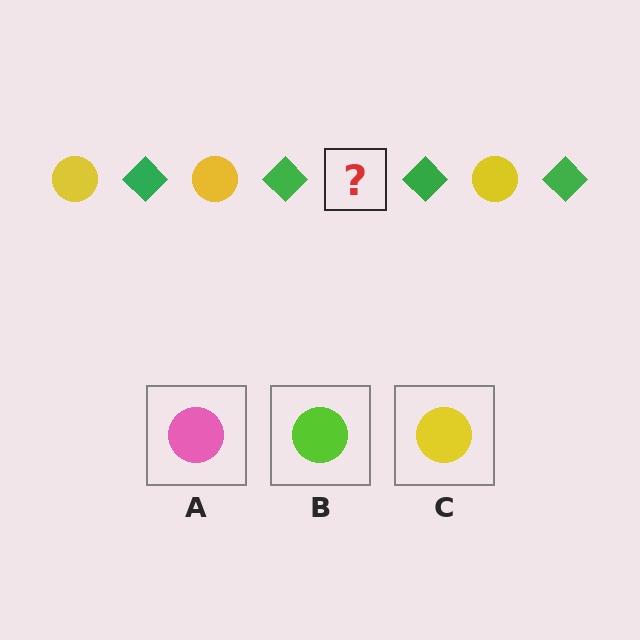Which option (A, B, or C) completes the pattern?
C.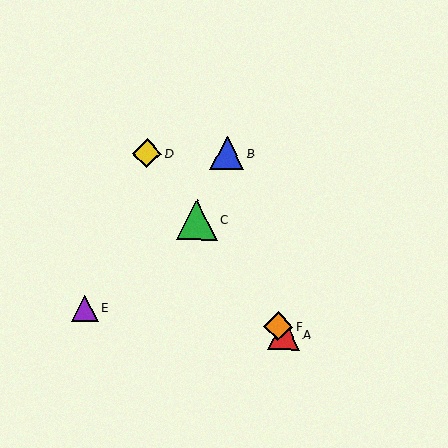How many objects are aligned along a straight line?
4 objects (A, C, D, F) are aligned along a straight line.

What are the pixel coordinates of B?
Object B is at (227, 153).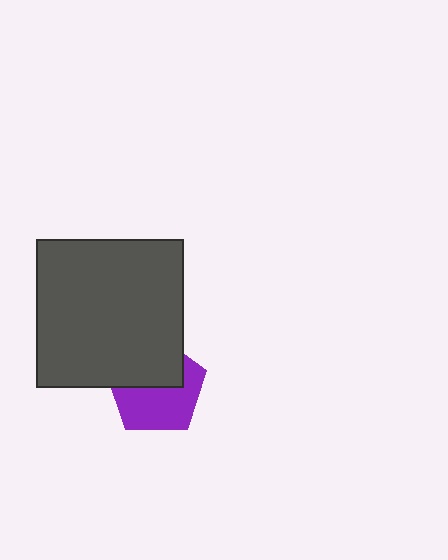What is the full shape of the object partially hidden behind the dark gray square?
The partially hidden object is a purple pentagon.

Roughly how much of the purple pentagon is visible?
About half of it is visible (roughly 56%).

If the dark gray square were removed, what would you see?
You would see the complete purple pentagon.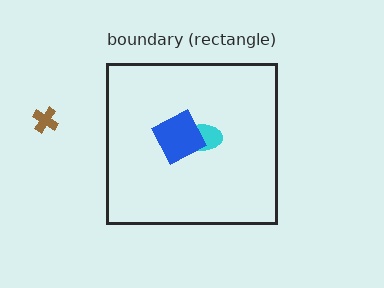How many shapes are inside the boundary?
2 inside, 1 outside.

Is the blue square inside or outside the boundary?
Inside.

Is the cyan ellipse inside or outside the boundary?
Inside.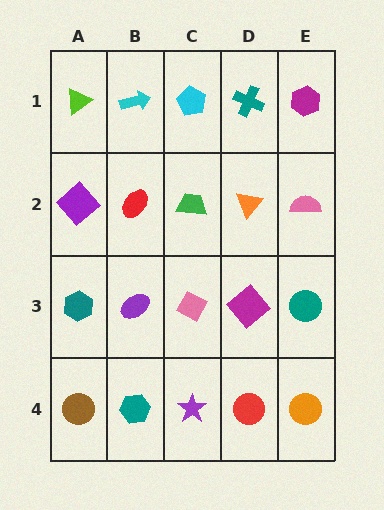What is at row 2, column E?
A pink semicircle.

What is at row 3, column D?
A magenta diamond.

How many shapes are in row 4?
5 shapes.